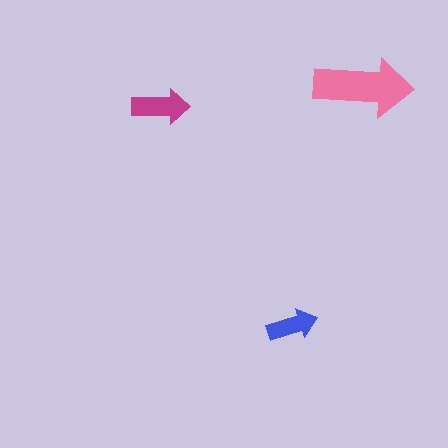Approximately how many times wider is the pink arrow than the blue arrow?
About 2 times wider.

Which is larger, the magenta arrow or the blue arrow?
The magenta one.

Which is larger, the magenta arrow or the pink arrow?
The pink one.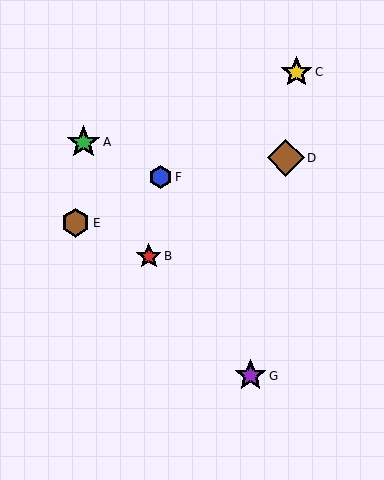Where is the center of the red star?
The center of the red star is at (149, 256).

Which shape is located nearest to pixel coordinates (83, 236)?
The brown hexagon (labeled E) at (75, 223) is nearest to that location.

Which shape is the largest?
The brown diamond (labeled D) is the largest.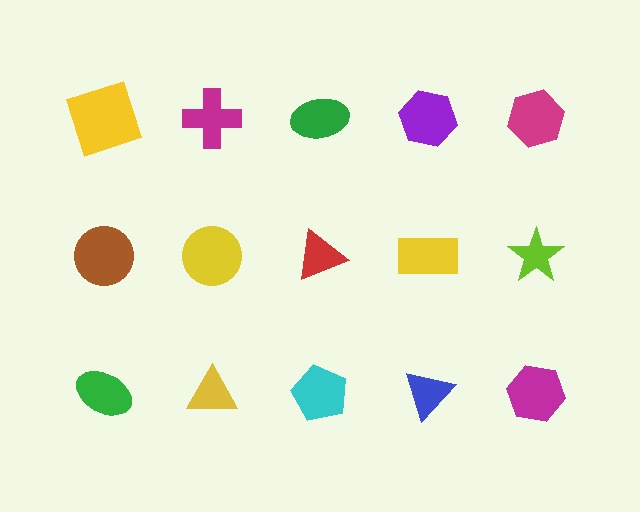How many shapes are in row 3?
5 shapes.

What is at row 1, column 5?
A magenta hexagon.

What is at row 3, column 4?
A blue triangle.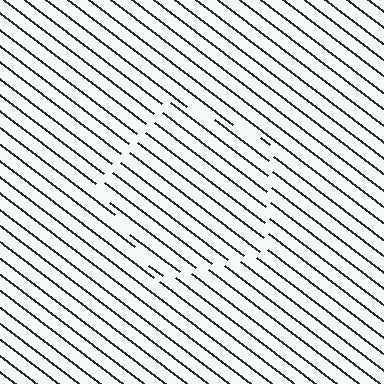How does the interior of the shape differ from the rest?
The interior of the shape contains the same grating, shifted by half a period — the contour is defined by the phase discontinuity where line-ends from the inner and outer gratings abut.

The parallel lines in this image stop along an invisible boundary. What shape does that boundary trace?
An illusory pentagon. The interior of the shape contains the same grating, shifted by half a period — the contour is defined by the phase discontinuity where line-ends from the inner and outer gratings abut.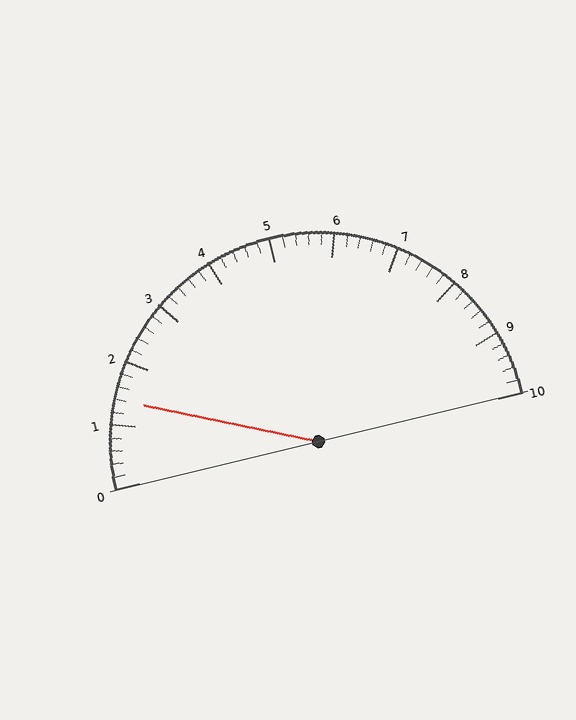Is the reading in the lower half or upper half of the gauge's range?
The reading is in the lower half of the range (0 to 10).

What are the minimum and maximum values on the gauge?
The gauge ranges from 0 to 10.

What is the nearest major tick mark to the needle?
The nearest major tick mark is 1.